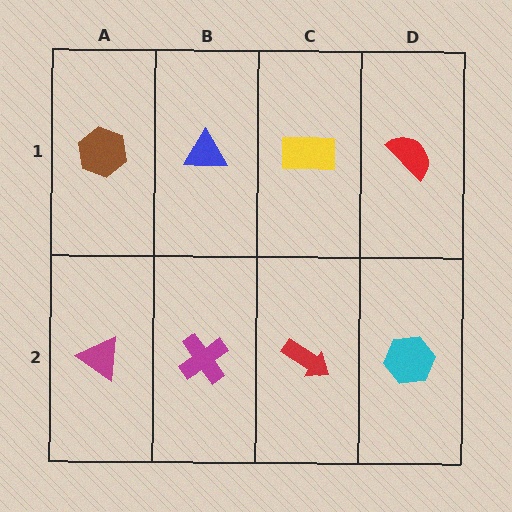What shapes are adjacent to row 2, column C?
A yellow rectangle (row 1, column C), a magenta cross (row 2, column B), a cyan hexagon (row 2, column D).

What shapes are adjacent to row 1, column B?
A magenta cross (row 2, column B), a brown hexagon (row 1, column A), a yellow rectangle (row 1, column C).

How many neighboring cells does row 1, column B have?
3.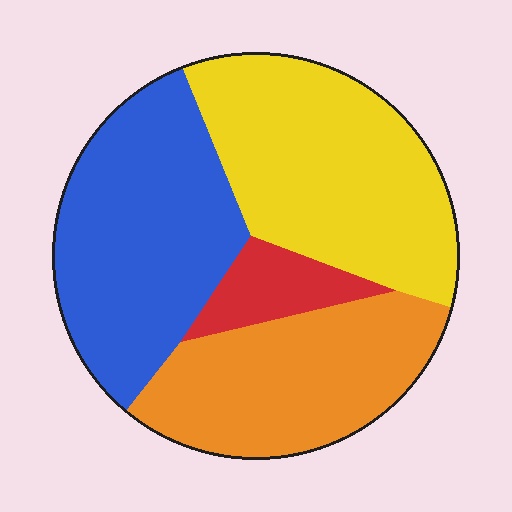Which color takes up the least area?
Red, at roughly 5%.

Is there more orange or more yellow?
Yellow.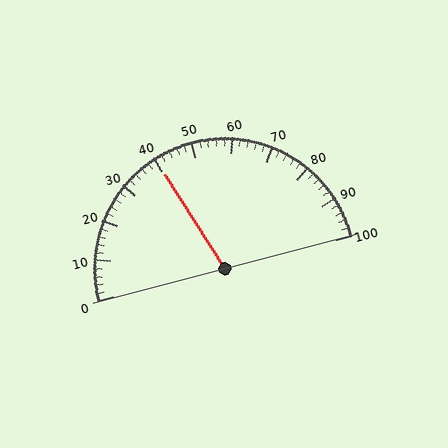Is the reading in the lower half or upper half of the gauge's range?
The reading is in the lower half of the range (0 to 100).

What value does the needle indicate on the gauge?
The needle indicates approximately 40.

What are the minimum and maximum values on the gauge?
The gauge ranges from 0 to 100.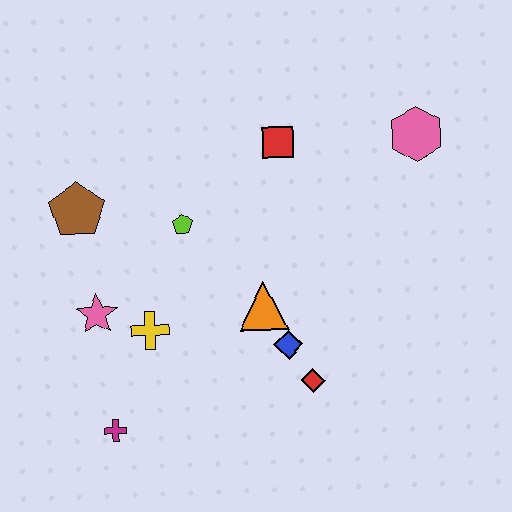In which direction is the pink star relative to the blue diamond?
The pink star is to the left of the blue diamond.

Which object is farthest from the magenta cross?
The pink hexagon is farthest from the magenta cross.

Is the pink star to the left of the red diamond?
Yes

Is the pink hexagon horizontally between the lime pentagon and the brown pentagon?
No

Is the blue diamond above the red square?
No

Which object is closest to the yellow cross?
The pink star is closest to the yellow cross.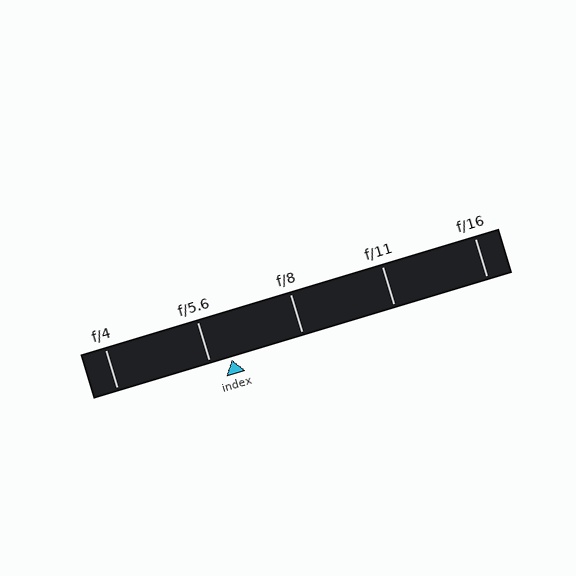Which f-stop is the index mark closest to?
The index mark is closest to f/5.6.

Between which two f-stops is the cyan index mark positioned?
The index mark is between f/5.6 and f/8.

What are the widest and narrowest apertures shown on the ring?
The widest aperture shown is f/4 and the narrowest is f/16.